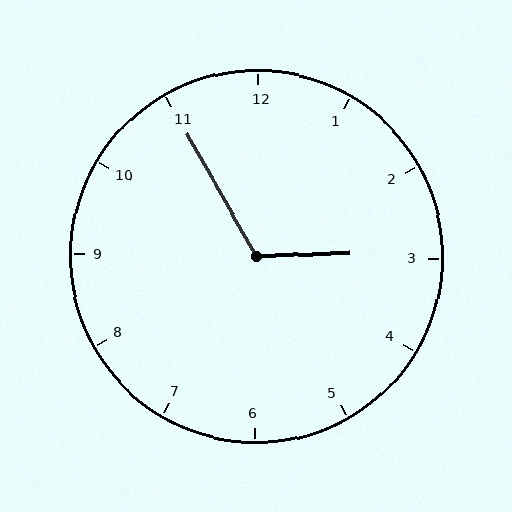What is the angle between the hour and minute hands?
Approximately 118 degrees.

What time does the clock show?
2:55.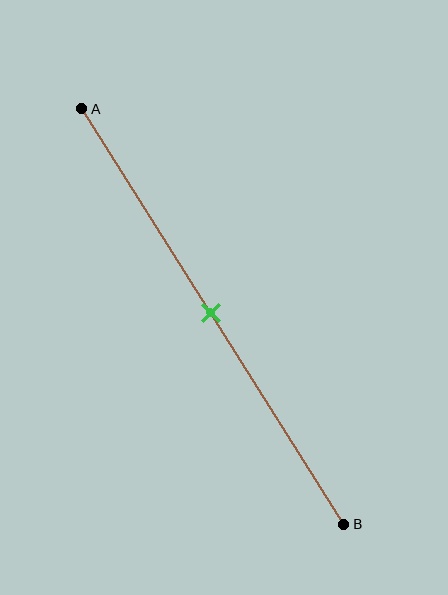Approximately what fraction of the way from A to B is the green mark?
The green mark is approximately 50% of the way from A to B.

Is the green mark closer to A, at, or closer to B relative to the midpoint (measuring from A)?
The green mark is approximately at the midpoint of segment AB.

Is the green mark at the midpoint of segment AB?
Yes, the mark is approximately at the midpoint.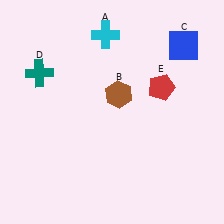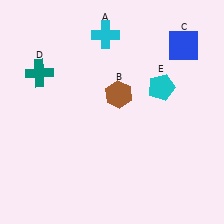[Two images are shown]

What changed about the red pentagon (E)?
In Image 1, E is red. In Image 2, it changed to cyan.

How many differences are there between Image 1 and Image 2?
There is 1 difference between the two images.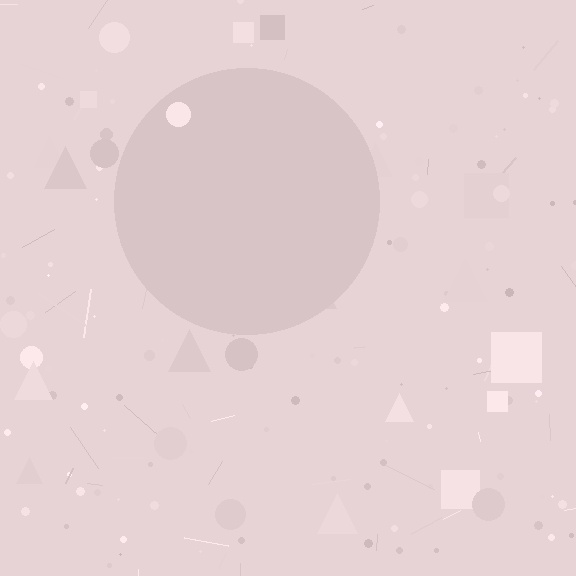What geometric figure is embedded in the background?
A circle is embedded in the background.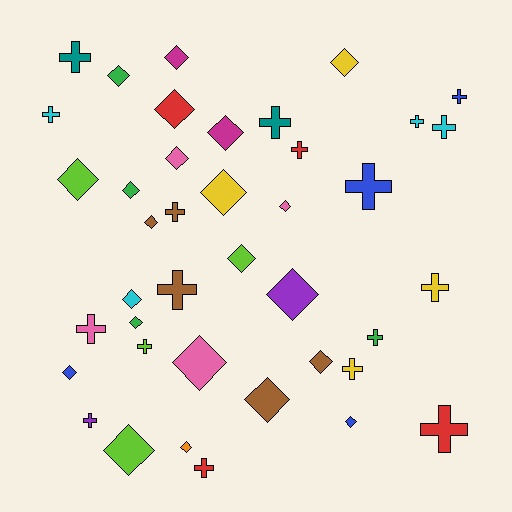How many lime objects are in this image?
There are 4 lime objects.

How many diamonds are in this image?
There are 22 diamonds.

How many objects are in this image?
There are 40 objects.